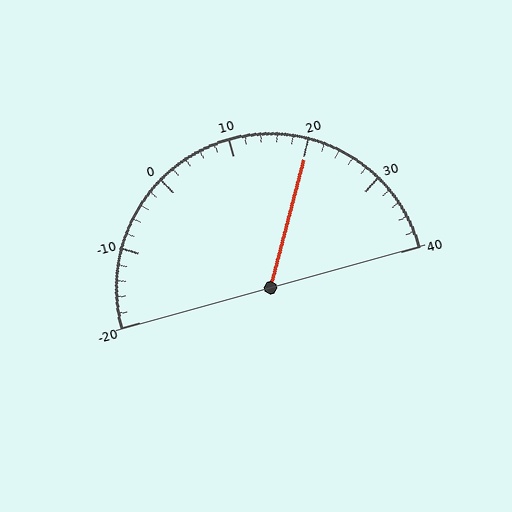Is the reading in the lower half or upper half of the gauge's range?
The reading is in the upper half of the range (-20 to 40).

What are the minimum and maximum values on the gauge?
The gauge ranges from -20 to 40.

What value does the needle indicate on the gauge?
The needle indicates approximately 20.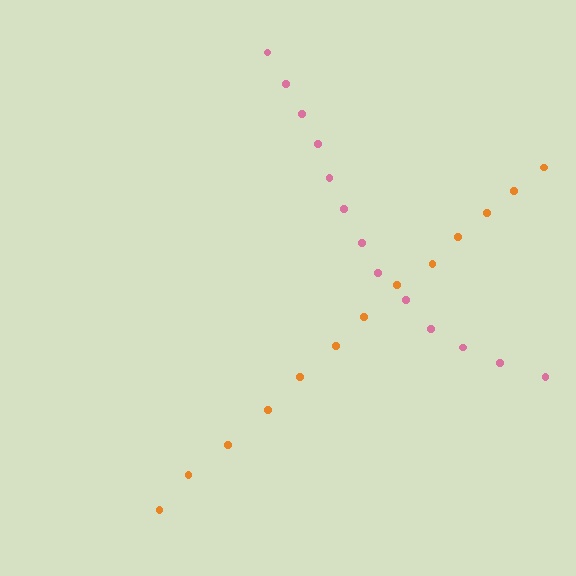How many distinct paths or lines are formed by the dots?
There are 2 distinct paths.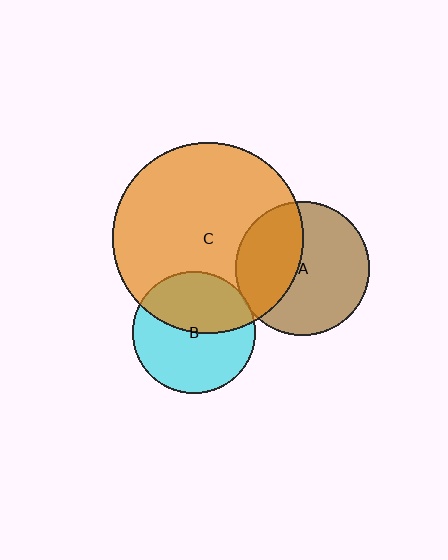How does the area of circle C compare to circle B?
Approximately 2.4 times.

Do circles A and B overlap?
Yes.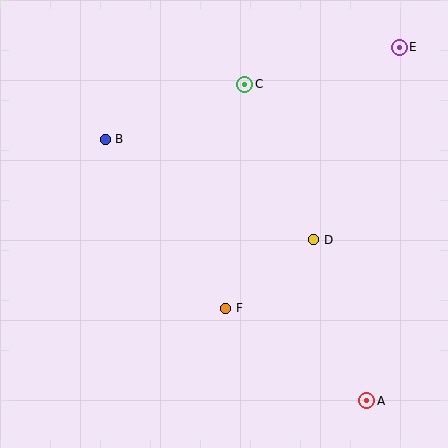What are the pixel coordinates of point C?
Point C is at (245, 84).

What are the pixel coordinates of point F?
Point F is at (226, 308).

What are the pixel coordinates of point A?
Point A is at (367, 401).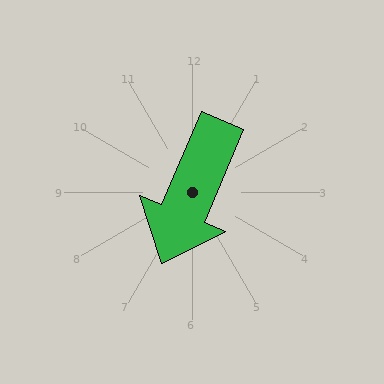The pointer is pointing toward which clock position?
Roughly 7 o'clock.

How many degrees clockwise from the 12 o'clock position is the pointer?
Approximately 203 degrees.